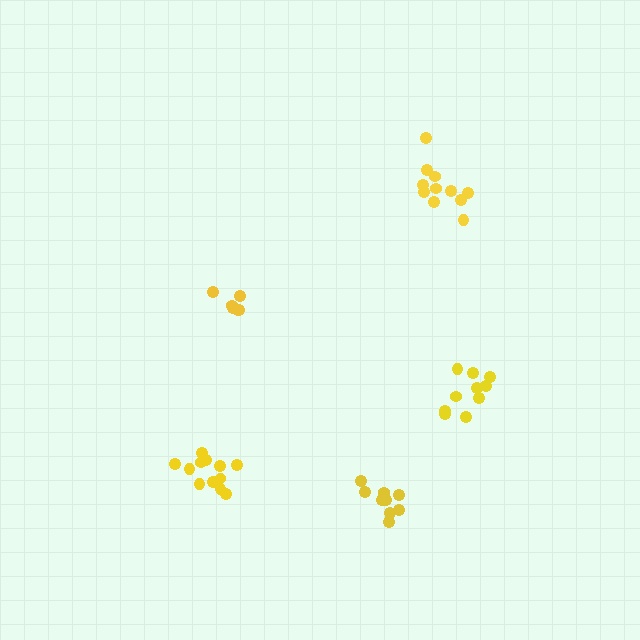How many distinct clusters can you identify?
There are 5 distinct clusters.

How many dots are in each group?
Group 1: 9 dots, Group 2: 6 dots, Group 3: 10 dots, Group 4: 11 dots, Group 5: 12 dots (48 total).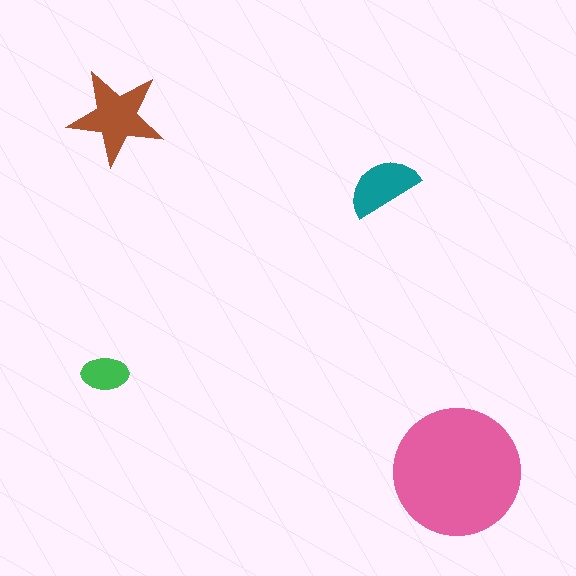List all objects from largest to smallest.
The pink circle, the brown star, the teal semicircle, the green ellipse.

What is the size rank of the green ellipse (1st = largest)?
4th.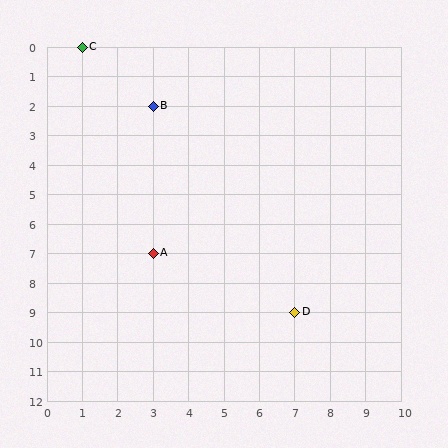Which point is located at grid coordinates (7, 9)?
Point D is at (7, 9).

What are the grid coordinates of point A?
Point A is at grid coordinates (3, 7).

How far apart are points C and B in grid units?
Points C and B are 2 columns and 2 rows apart (about 2.8 grid units diagonally).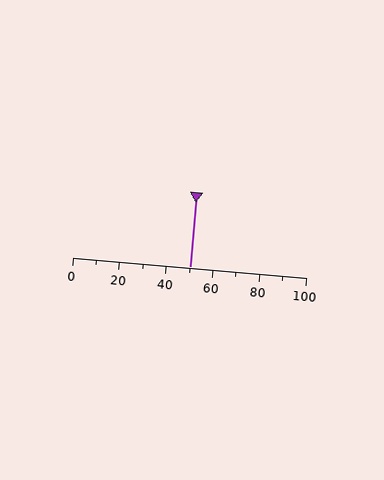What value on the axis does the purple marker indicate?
The marker indicates approximately 50.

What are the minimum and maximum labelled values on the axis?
The axis runs from 0 to 100.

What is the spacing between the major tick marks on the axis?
The major ticks are spaced 20 apart.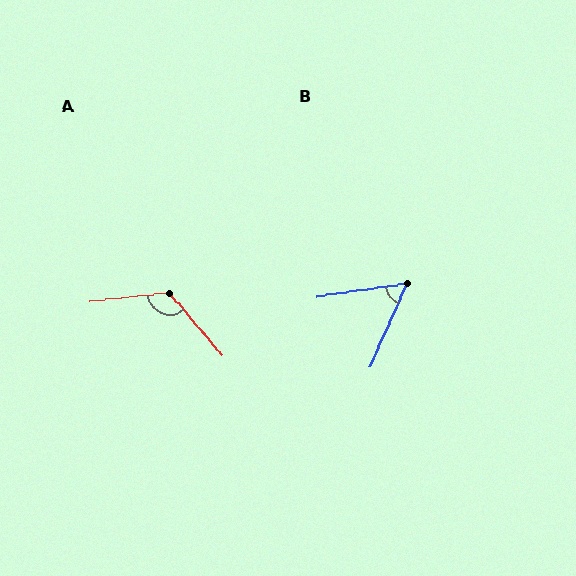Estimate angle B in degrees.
Approximately 58 degrees.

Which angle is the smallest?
B, at approximately 58 degrees.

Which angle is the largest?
A, at approximately 124 degrees.